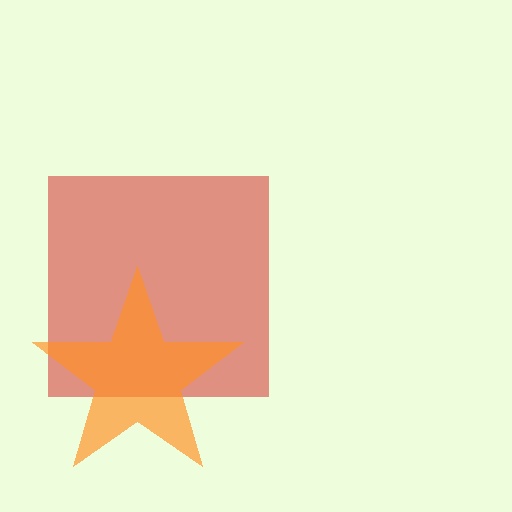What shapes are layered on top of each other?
The layered shapes are: a red square, an orange star.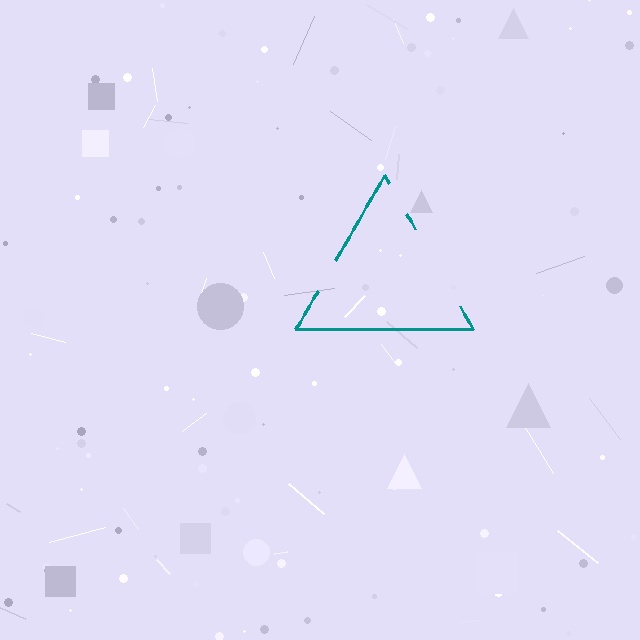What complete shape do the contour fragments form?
The contour fragments form a triangle.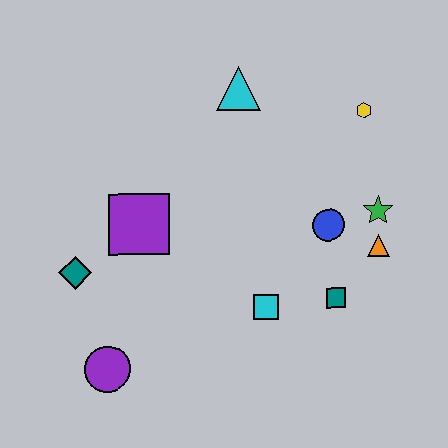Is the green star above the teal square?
Yes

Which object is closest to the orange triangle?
The green star is closest to the orange triangle.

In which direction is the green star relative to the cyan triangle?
The green star is to the right of the cyan triangle.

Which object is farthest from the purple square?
The yellow hexagon is farthest from the purple square.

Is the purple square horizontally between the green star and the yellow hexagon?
No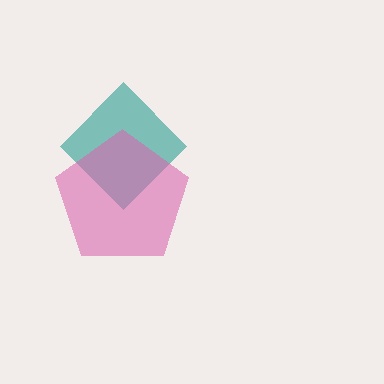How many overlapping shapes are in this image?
There are 2 overlapping shapes in the image.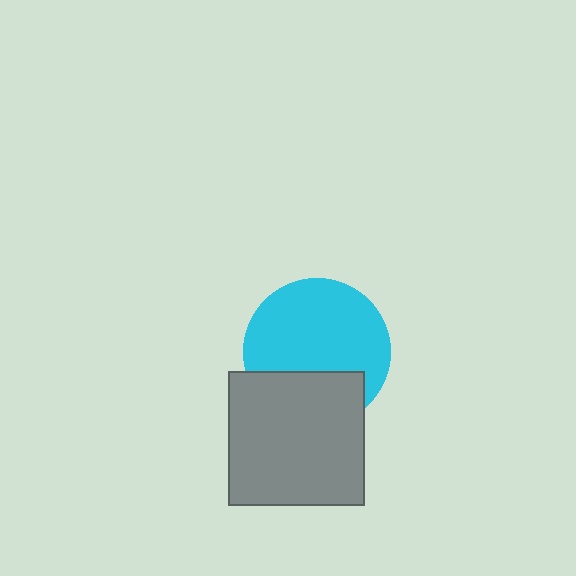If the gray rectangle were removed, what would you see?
You would see the complete cyan circle.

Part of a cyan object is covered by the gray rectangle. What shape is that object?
It is a circle.